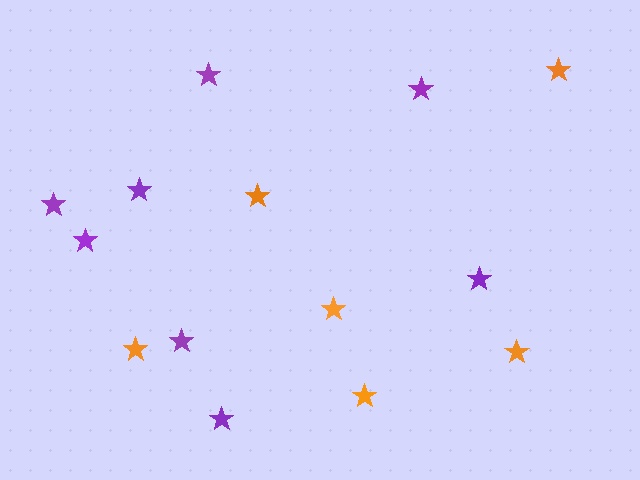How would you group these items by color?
There are 2 groups: one group of orange stars (6) and one group of purple stars (8).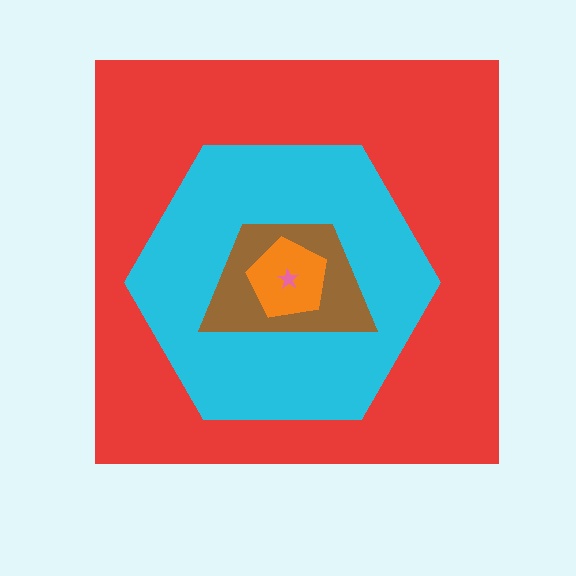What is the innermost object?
The pink star.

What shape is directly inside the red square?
The cyan hexagon.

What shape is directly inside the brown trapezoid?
The orange pentagon.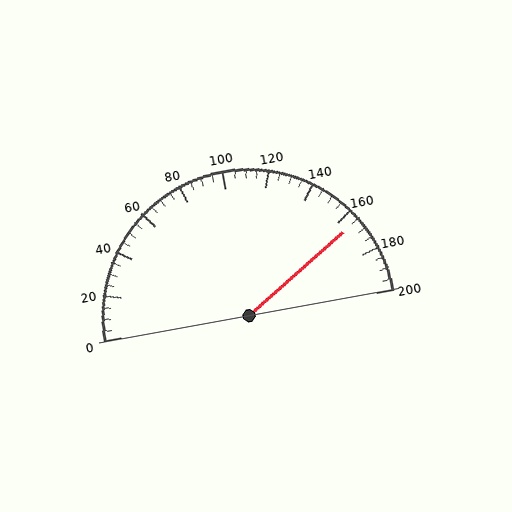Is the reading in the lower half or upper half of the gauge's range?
The reading is in the upper half of the range (0 to 200).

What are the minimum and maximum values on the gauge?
The gauge ranges from 0 to 200.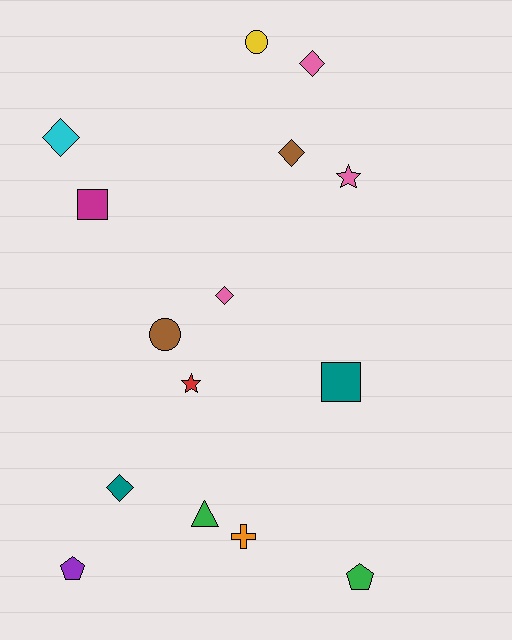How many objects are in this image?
There are 15 objects.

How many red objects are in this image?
There is 1 red object.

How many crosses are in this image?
There is 1 cross.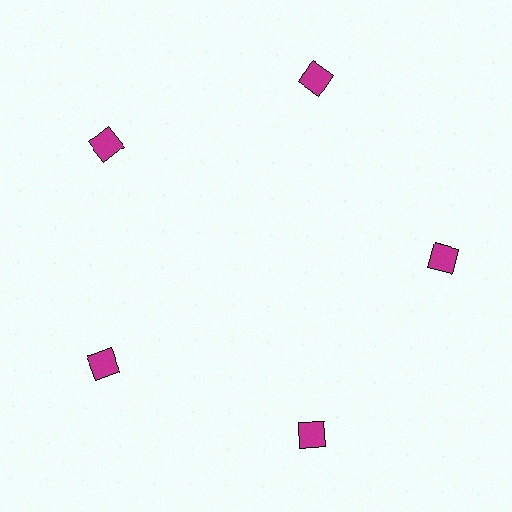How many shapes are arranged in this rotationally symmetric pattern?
There are 5 shapes, arranged in 5 groups of 1.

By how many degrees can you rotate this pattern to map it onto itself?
The pattern maps onto itself every 72 degrees of rotation.